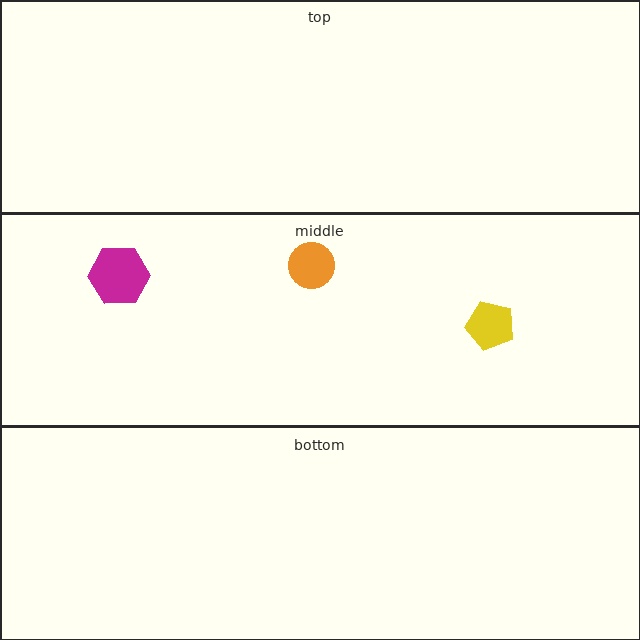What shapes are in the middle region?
The magenta hexagon, the orange circle, the yellow pentagon.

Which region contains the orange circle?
The middle region.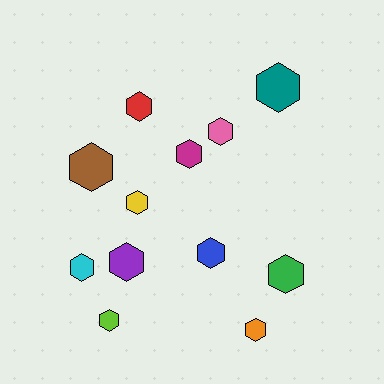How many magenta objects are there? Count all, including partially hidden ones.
There is 1 magenta object.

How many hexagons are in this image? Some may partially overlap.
There are 12 hexagons.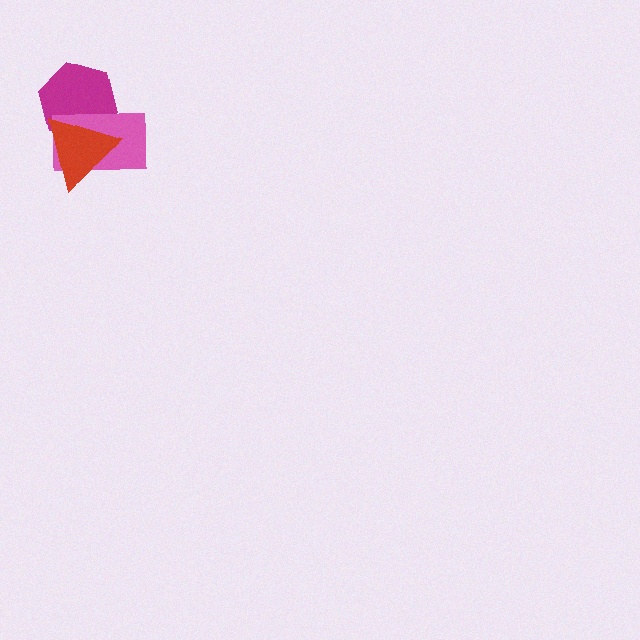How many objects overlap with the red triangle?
2 objects overlap with the red triangle.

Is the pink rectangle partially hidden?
Yes, it is partially covered by another shape.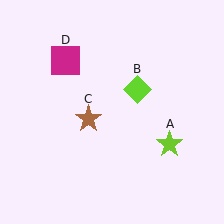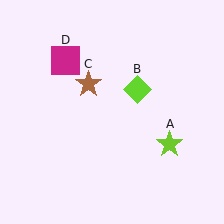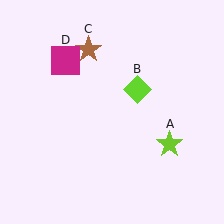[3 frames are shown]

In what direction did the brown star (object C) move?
The brown star (object C) moved up.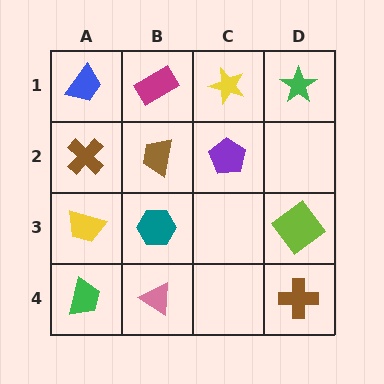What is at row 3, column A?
A yellow trapezoid.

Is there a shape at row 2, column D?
No, that cell is empty.